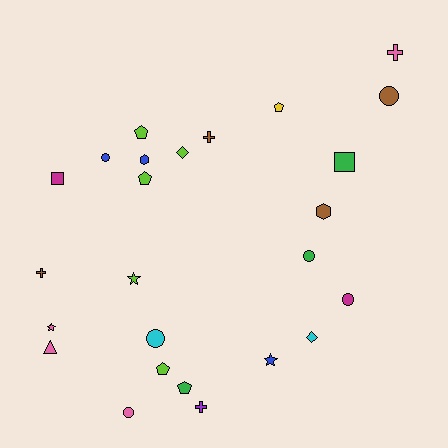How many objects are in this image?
There are 25 objects.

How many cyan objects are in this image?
There are 2 cyan objects.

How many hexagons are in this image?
There are 2 hexagons.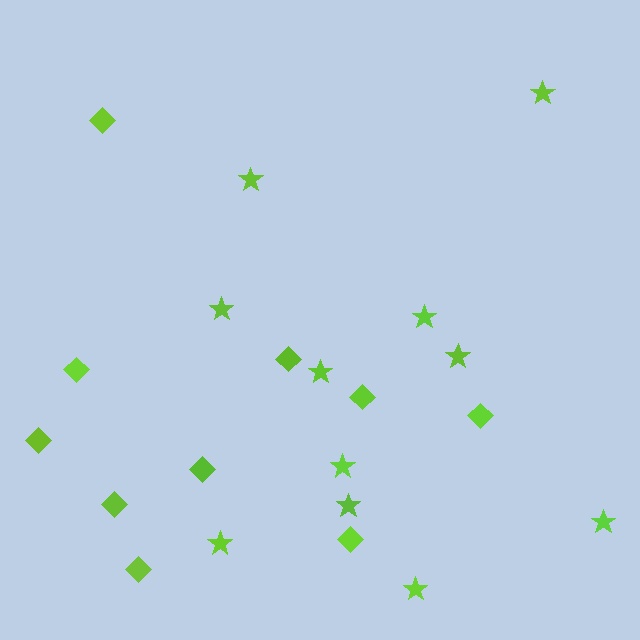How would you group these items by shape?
There are 2 groups: one group of diamonds (10) and one group of stars (11).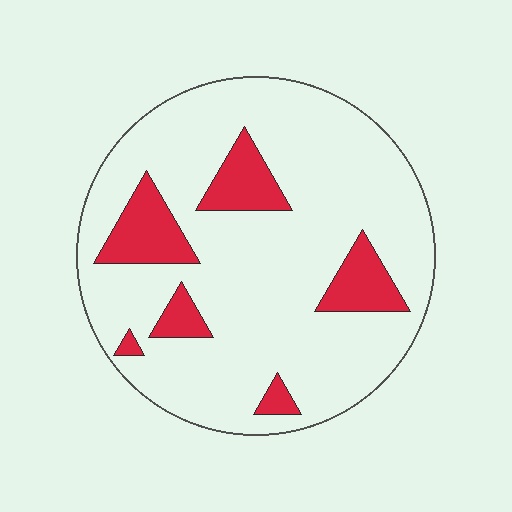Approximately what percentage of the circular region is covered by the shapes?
Approximately 15%.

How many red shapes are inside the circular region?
6.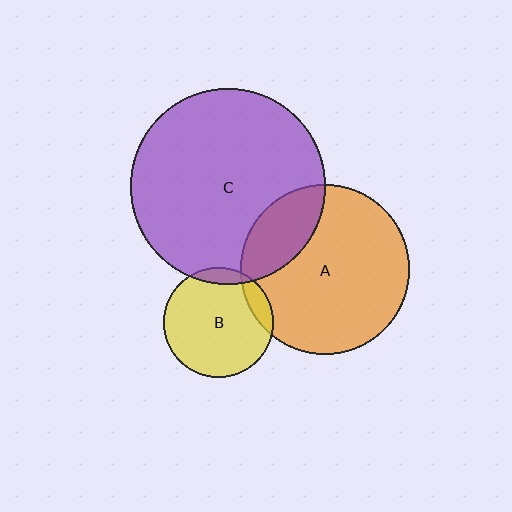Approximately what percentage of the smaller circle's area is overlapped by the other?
Approximately 10%.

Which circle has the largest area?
Circle C (purple).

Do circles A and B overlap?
Yes.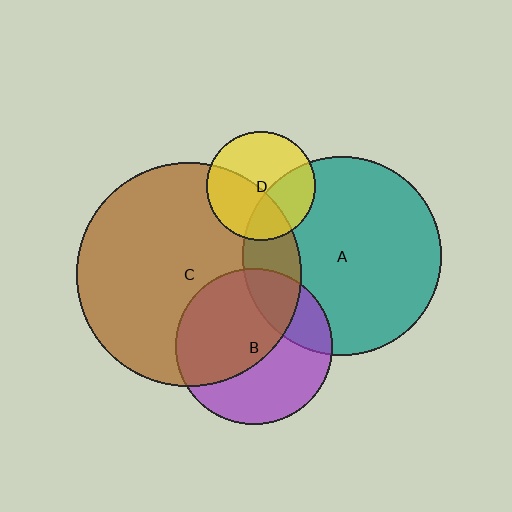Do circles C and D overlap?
Yes.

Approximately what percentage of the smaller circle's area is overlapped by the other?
Approximately 45%.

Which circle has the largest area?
Circle C (brown).